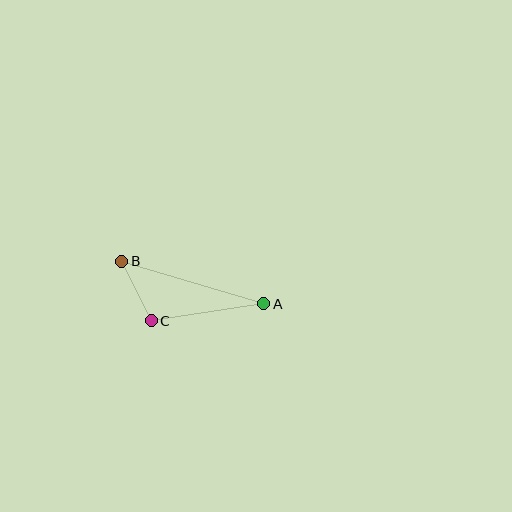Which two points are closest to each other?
Points B and C are closest to each other.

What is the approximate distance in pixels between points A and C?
The distance between A and C is approximately 114 pixels.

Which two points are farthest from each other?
Points A and B are farthest from each other.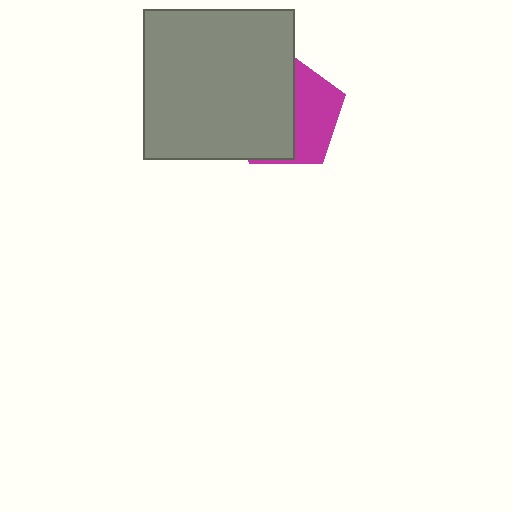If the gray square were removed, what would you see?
You would see the complete magenta pentagon.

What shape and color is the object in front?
The object in front is a gray square.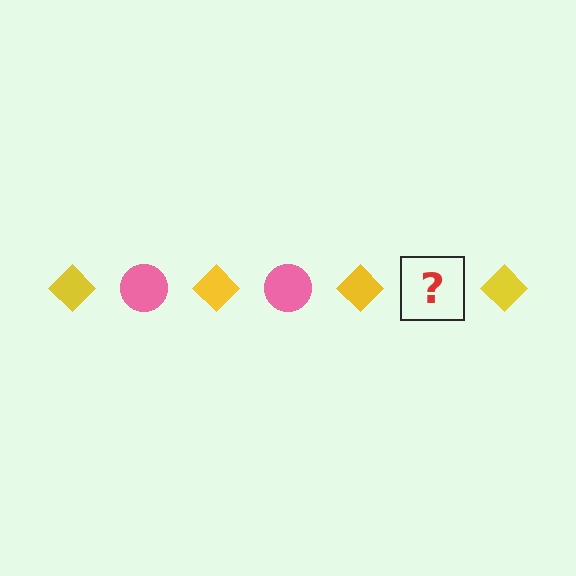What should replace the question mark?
The question mark should be replaced with a pink circle.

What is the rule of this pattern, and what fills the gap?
The rule is that the pattern alternates between yellow diamond and pink circle. The gap should be filled with a pink circle.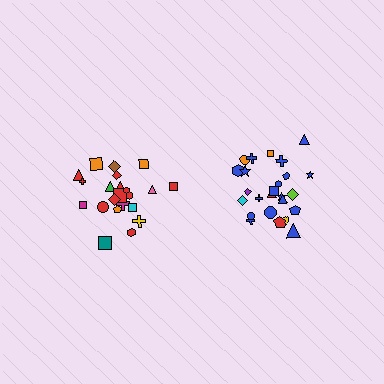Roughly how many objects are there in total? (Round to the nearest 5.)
Roughly 45 objects in total.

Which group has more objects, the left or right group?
The right group.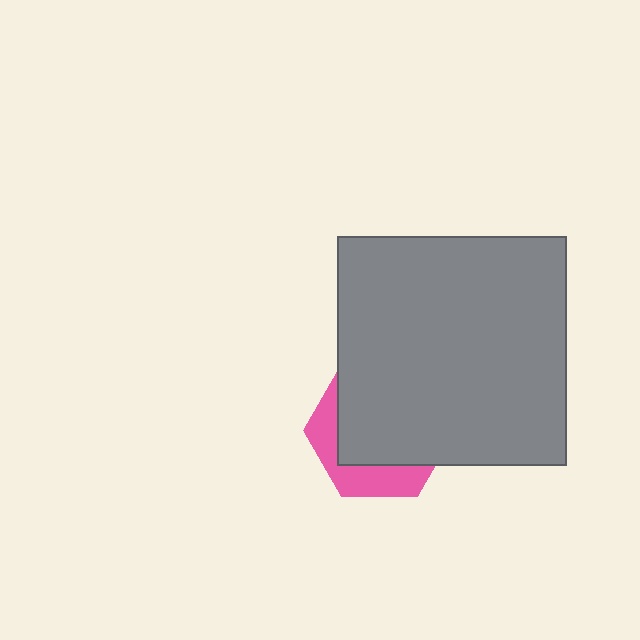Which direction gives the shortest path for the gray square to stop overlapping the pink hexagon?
Moving up gives the shortest separation.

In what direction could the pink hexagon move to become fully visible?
The pink hexagon could move down. That would shift it out from behind the gray square entirely.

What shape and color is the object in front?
The object in front is a gray square.